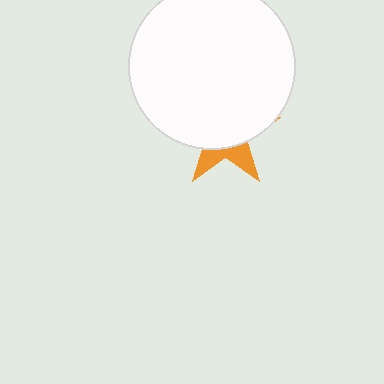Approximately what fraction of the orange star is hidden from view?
Roughly 70% of the orange star is hidden behind the white circle.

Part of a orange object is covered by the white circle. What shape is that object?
It is a star.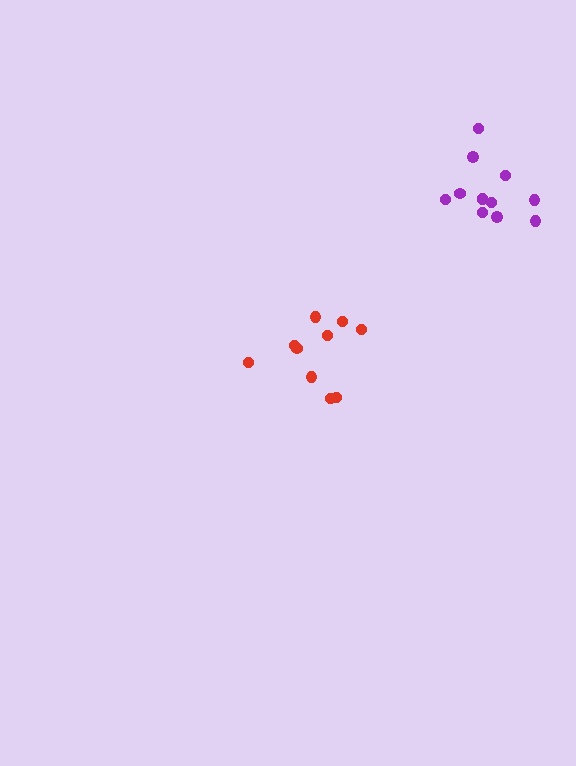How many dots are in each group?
Group 1: 10 dots, Group 2: 12 dots (22 total).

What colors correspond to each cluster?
The clusters are colored: red, purple.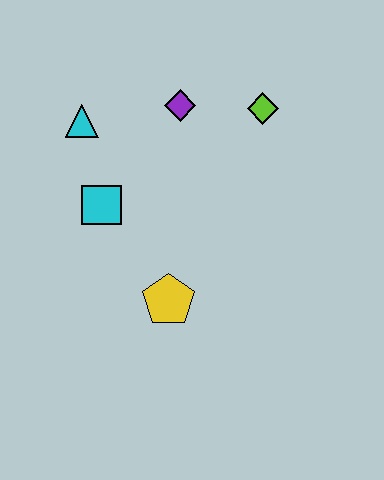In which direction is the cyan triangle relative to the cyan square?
The cyan triangle is above the cyan square.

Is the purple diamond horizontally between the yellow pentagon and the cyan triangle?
No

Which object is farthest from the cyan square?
The lime diamond is farthest from the cyan square.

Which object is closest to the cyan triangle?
The cyan square is closest to the cyan triangle.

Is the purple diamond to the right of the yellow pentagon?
Yes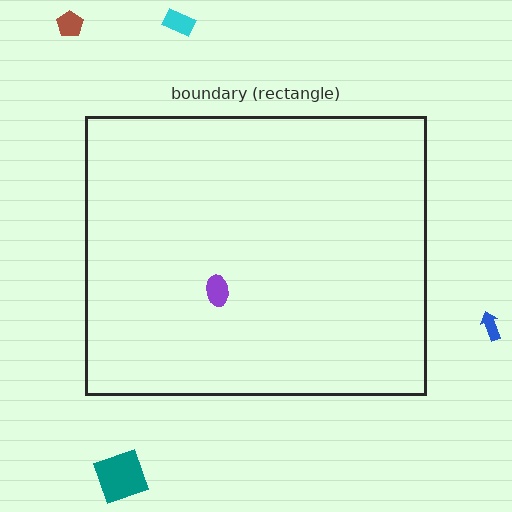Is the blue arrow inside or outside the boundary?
Outside.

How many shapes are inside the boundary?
1 inside, 4 outside.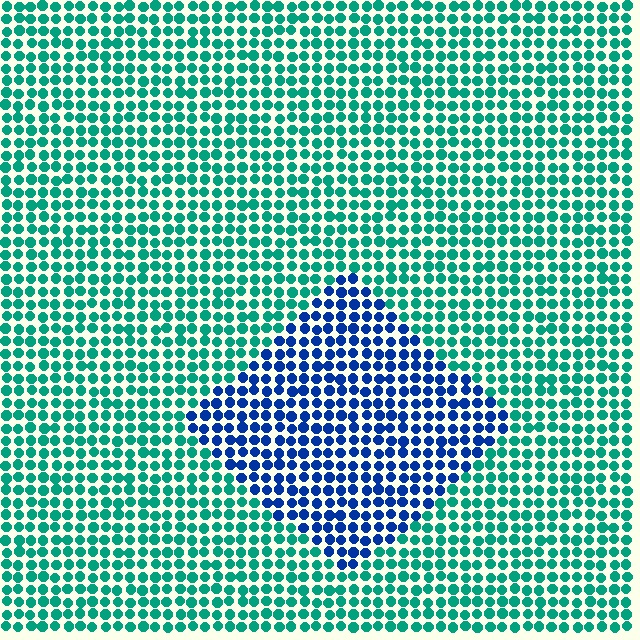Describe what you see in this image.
The image is filled with small teal elements in a uniform arrangement. A diamond-shaped region is visible where the elements are tinted to a slightly different hue, forming a subtle color boundary.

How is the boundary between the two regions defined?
The boundary is defined purely by a slight shift in hue (about 55 degrees). Spacing, size, and orientation are identical on both sides.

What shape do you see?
I see a diamond.